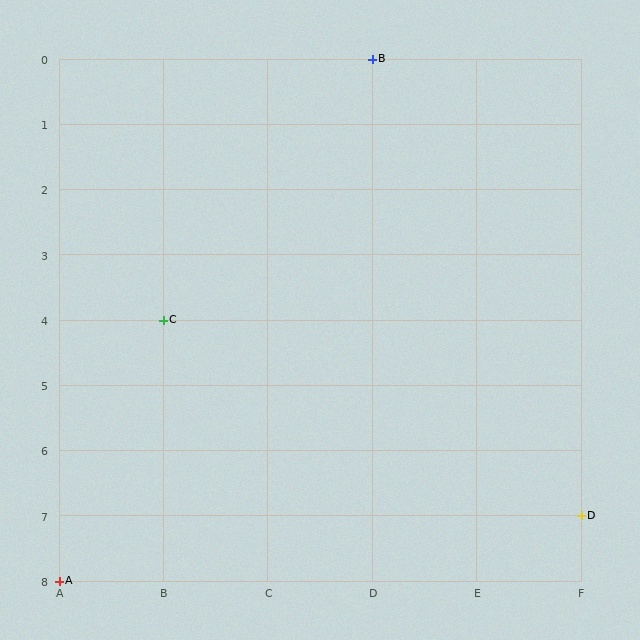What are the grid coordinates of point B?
Point B is at grid coordinates (D, 0).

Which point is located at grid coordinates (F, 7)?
Point D is at (F, 7).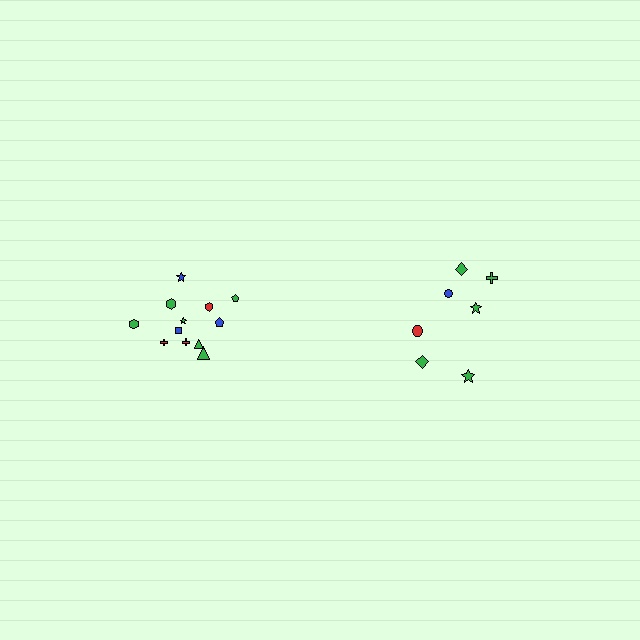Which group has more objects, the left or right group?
The left group.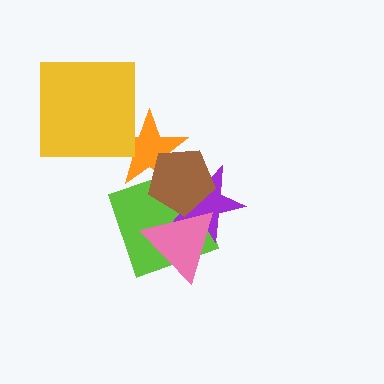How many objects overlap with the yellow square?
1 object overlaps with the yellow square.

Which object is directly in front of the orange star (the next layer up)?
The yellow square is directly in front of the orange star.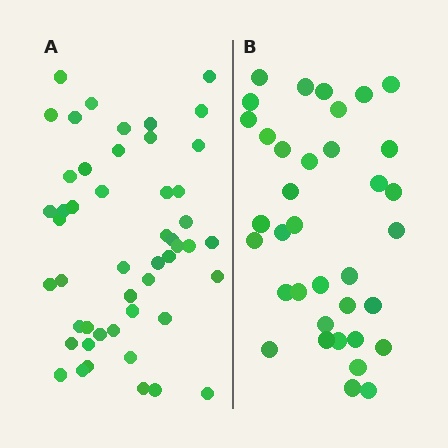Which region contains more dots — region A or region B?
Region A (the left region) has more dots.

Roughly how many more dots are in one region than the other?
Region A has approximately 15 more dots than region B.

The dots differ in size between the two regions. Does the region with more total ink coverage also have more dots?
No. Region B has more total ink coverage because its dots are larger, but region A actually contains more individual dots. Total area can be misleading — the number of items is what matters here.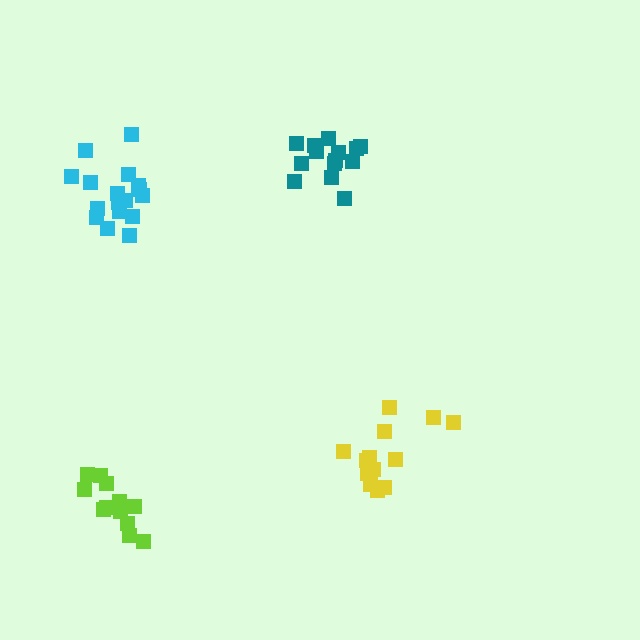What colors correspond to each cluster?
The clusters are colored: yellow, lime, teal, cyan.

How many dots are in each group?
Group 1: 13 dots, Group 2: 12 dots, Group 3: 14 dots, Group 4: 17 dots (56 total).